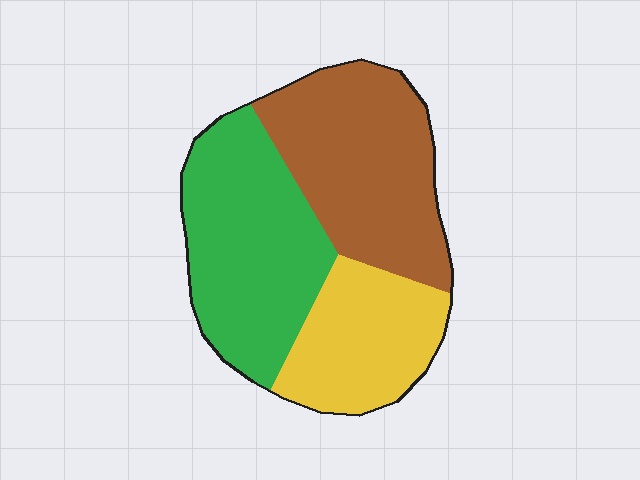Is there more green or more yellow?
Green.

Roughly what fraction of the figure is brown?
Brown covers roughly 40% of the figure.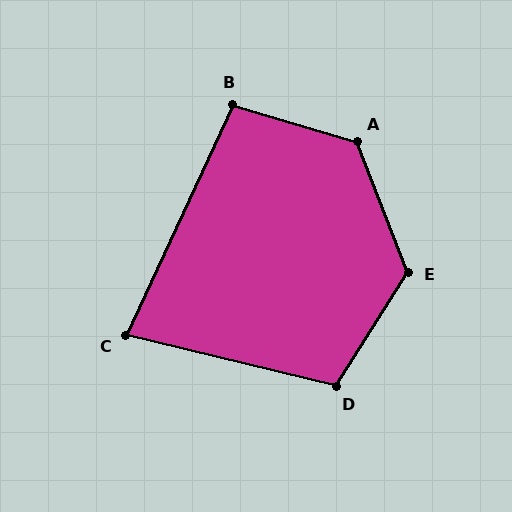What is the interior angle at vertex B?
Approximately 98 degrees (obtuse).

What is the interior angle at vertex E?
Approximately 127 degrees (obtuse).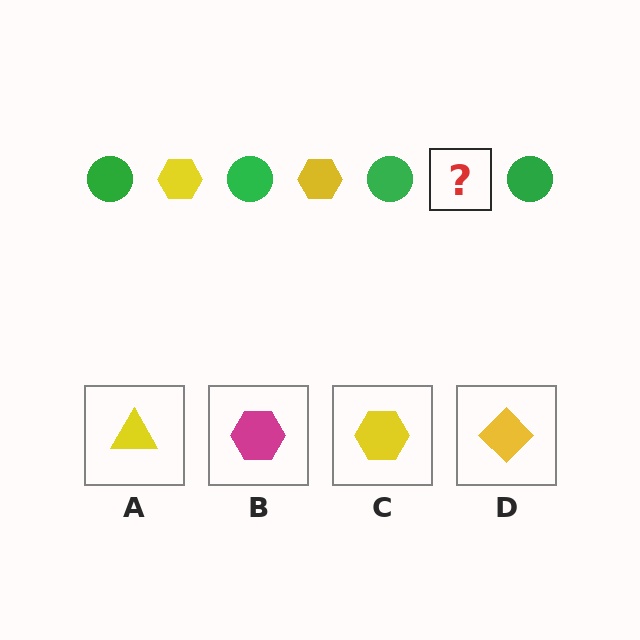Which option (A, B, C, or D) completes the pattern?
C.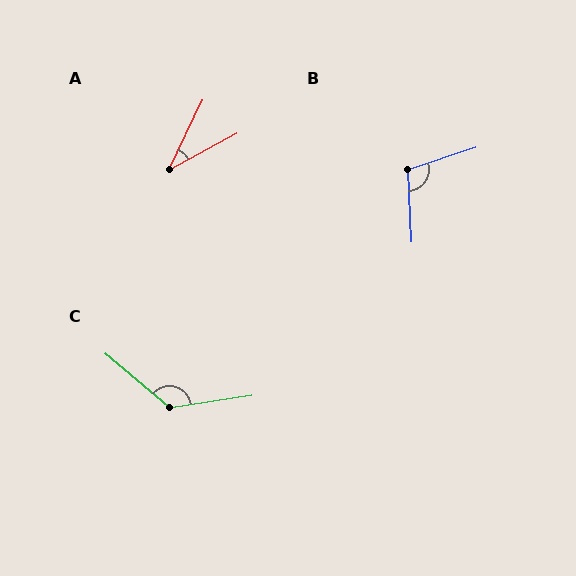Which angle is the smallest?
A, at approximately 36 degrees.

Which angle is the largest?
C, at approximately 131 degrees.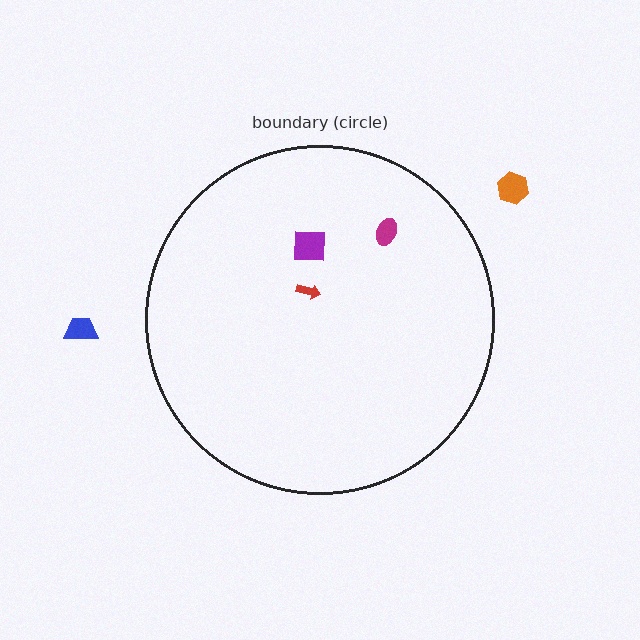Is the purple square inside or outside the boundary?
Inside.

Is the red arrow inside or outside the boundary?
Inside.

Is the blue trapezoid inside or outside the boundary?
Outside.